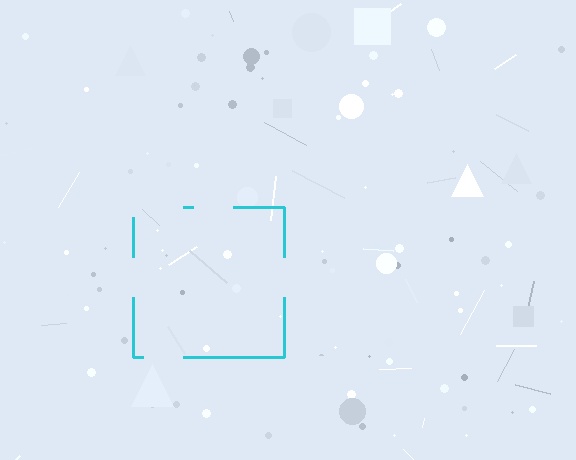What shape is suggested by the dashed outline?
The dashed outline suggests a square.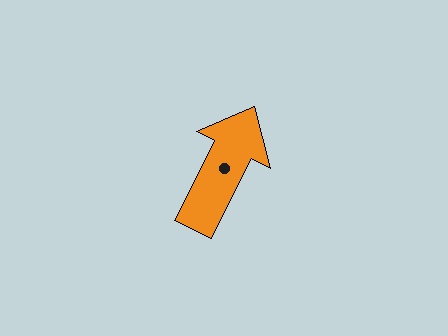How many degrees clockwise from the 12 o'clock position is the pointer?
Approximately 27 degrees.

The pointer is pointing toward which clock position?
Roughly 1 o'clock.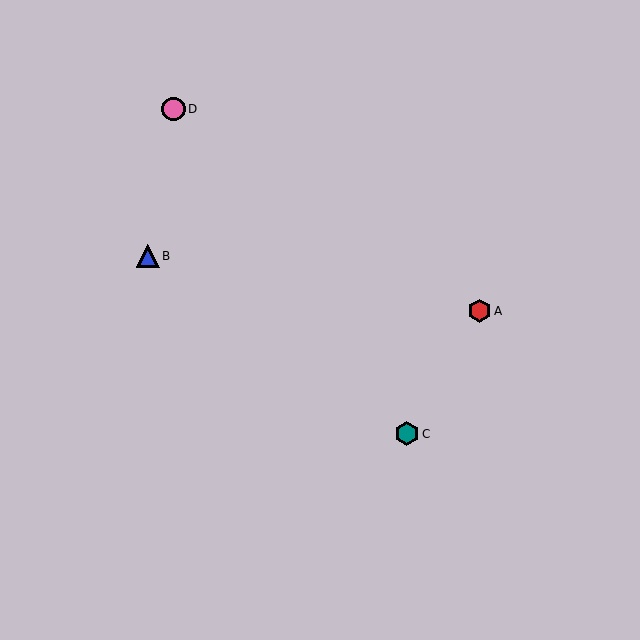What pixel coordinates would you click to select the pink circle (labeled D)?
Click at (174, 109) to select the pink circle D.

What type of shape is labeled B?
Shape B is a blue triangle.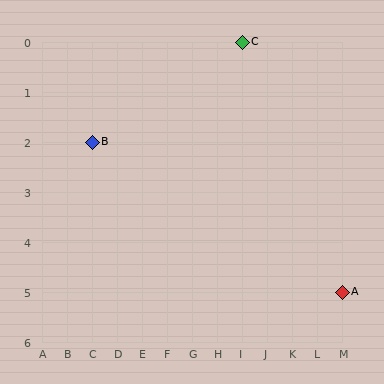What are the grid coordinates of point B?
Point B is at grid coordinates (C, 2).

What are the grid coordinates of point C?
Point C is at grid coordinates (I, 0).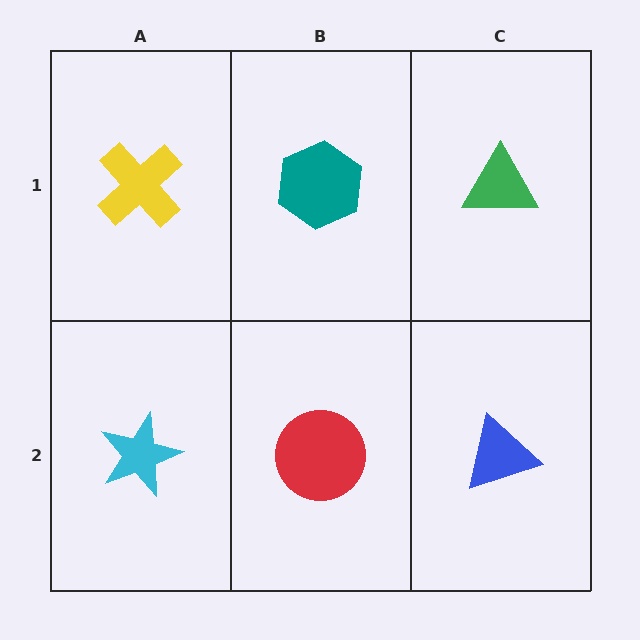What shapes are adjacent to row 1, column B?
A red circle (row 2, column B), a yellow cross (row 1, column A), a green triangle (row 1, column C).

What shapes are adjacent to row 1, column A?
A cyan star (row 2, column A), a teal hexagon (row 1, column B).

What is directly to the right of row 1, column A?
A teal hexagon.